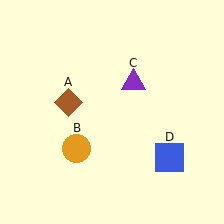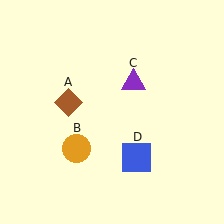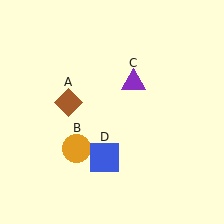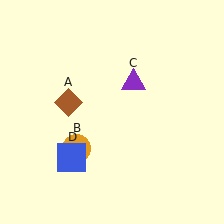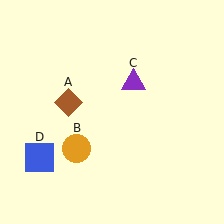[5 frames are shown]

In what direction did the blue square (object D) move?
The blue square (object D) moved left.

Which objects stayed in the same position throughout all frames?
Brown diamond (object A) and orange circle (object B) and purple triangle (object C) remained stationary.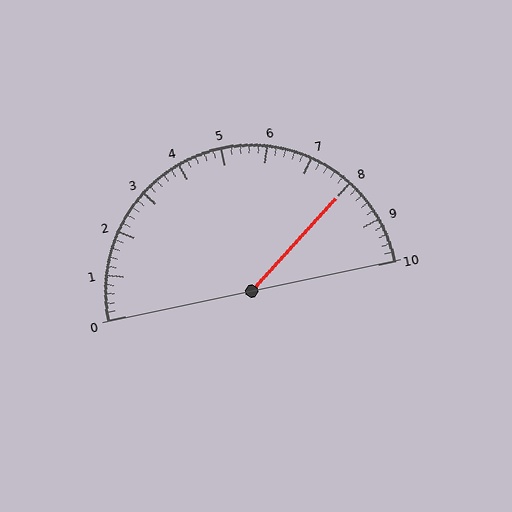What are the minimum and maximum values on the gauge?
The gauge ranges from 0 to 10.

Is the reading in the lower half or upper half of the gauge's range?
The reading is in the upper half of the range (0 to 10).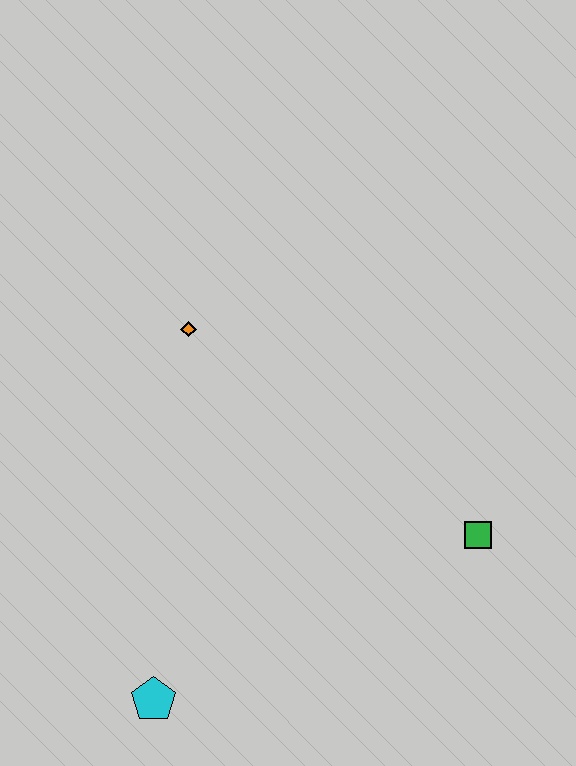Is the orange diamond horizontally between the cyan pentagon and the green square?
Yes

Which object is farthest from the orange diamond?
The cyan pentagon is farthest from the orange diamond.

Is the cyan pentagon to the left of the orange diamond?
Yes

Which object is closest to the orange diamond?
The green square is closest to the orange diamond.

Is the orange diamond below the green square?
No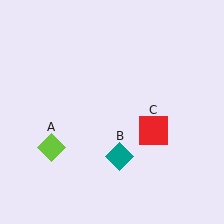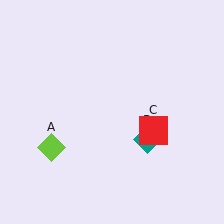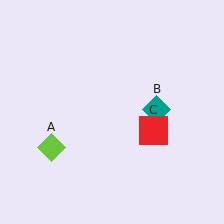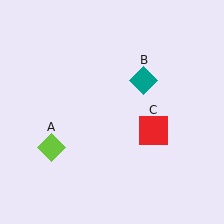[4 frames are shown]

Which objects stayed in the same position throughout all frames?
Lime diamond (object A) and red square (object C) remained stationary.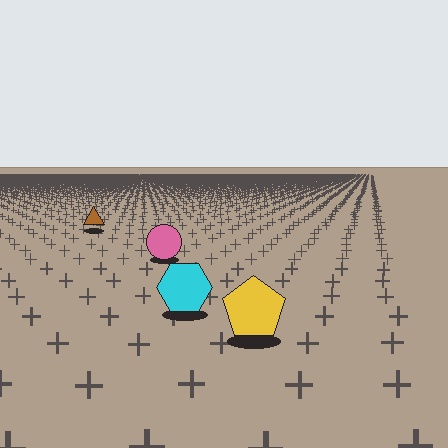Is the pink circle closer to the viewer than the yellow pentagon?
No. The yellow pentagon is closer — you can tell from the texture gradient: the ground texture is coarser near it.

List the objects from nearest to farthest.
From nearest to farthest: the yellow pentagon, the cyan hexagon, the pink circle, the brown triangle.